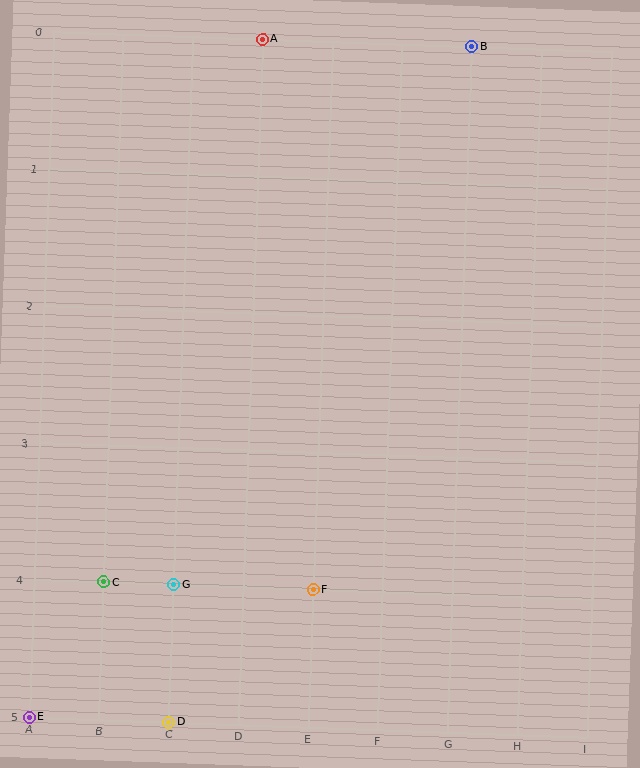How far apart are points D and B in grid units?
Points D and B are 4 columns and 5 rows apart (about 6.4 grid units diagonally).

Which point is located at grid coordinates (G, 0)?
Point B is at (G, 0).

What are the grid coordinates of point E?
Point E is at grid coordinates (A, 5).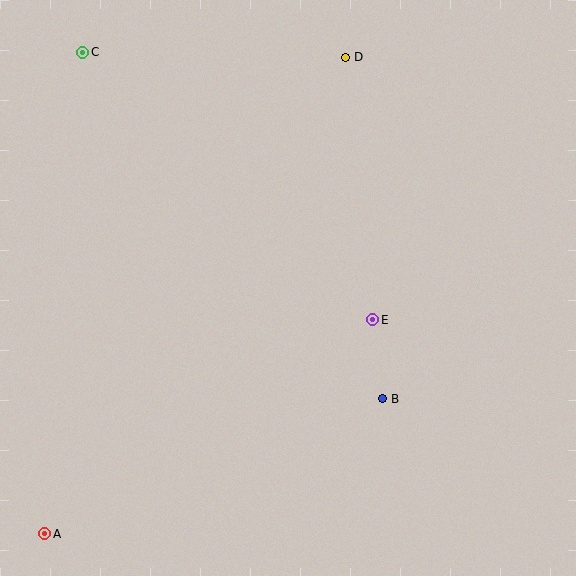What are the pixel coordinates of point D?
Point D is at (346, 57).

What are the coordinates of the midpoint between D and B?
The midpoint between D and B is at (364, 228).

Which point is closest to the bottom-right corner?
Point B is closest to the bottom-right corner.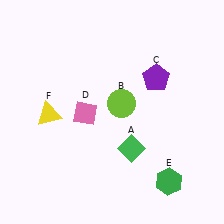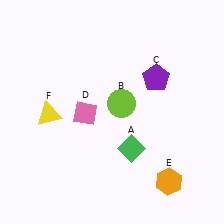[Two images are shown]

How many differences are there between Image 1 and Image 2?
There is 1 difference between the two images.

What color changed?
The hexagon (E) changed from green in Image 1 to orange in Image 2.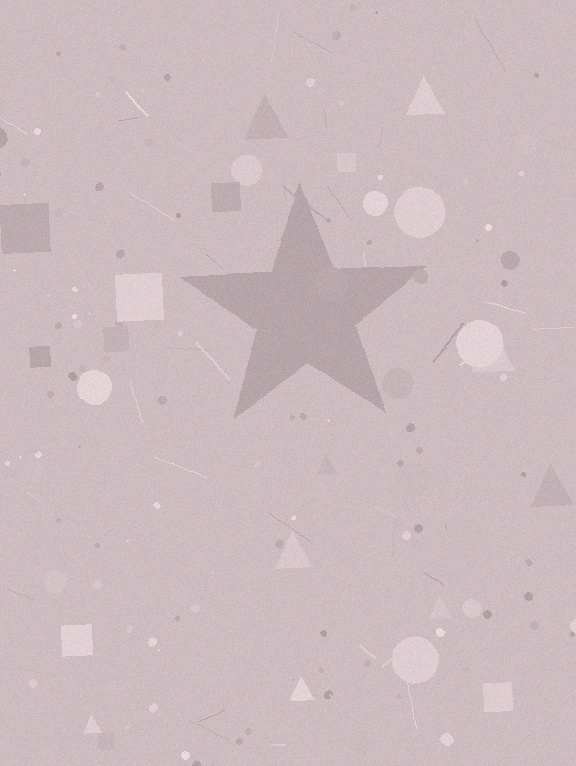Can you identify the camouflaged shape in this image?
The camouflaged shape is a star.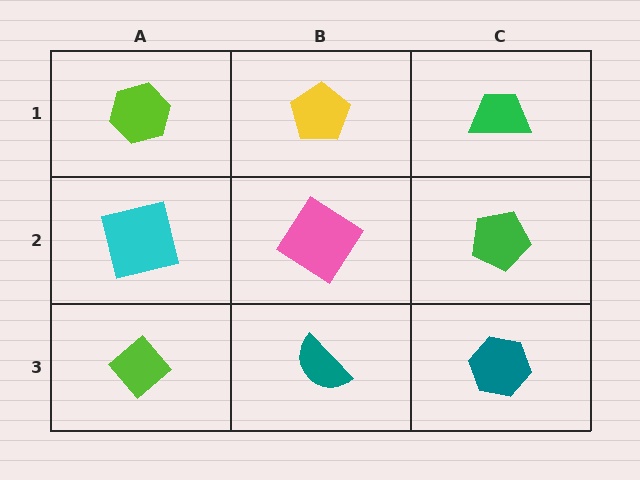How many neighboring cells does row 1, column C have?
2.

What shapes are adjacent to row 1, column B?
A pink diamond (row 2, column B), a lime hexagon (row 1, column A), a green trapezoid (row 1, column C).